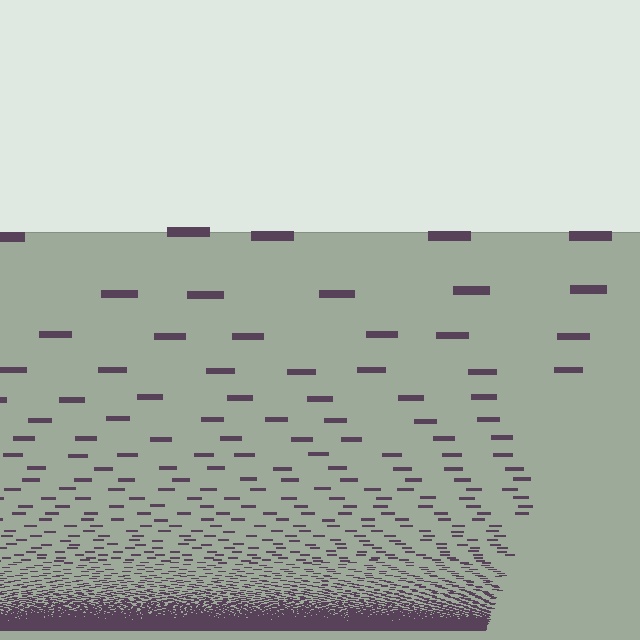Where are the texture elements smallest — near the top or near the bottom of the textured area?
Near the bottom.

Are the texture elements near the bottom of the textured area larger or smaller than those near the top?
Smaller. The gradient is inverted — elements near the bottom are smaller and denser.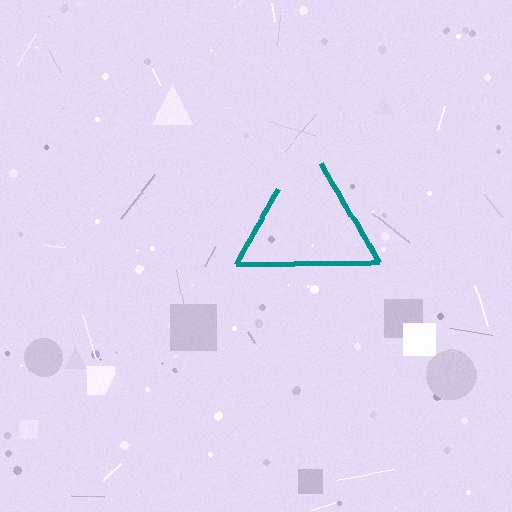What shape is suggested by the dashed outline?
The dashed outline suggests a triangle.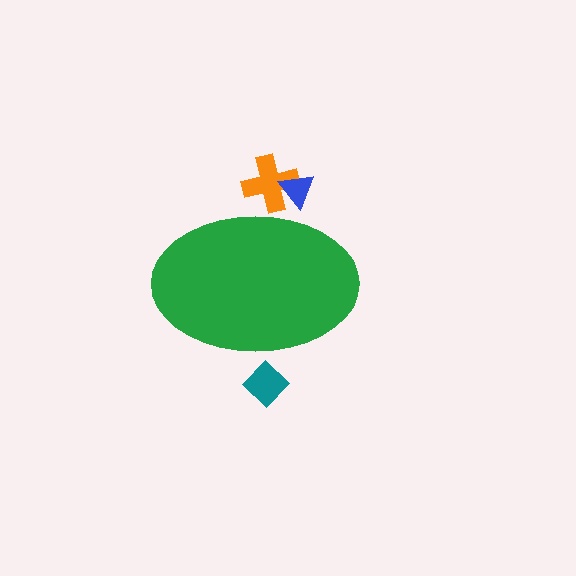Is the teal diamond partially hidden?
Yes, the teal diamond is partially hidden behind the green ellipse.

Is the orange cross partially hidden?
Yes, the orange cross is partially hidden behind the green ellipse.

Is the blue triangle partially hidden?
Yes, the blue triangle is partially hidden behind the green ellipse.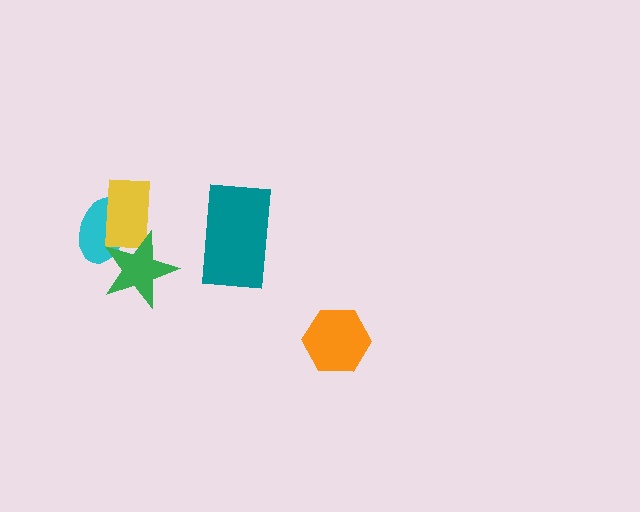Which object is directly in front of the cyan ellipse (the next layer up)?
The yellow rectangle is directly in front of the cyan ellipse.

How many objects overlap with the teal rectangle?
0 objects overlap with the teal rectangle.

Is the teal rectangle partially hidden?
No, no other shape covers it.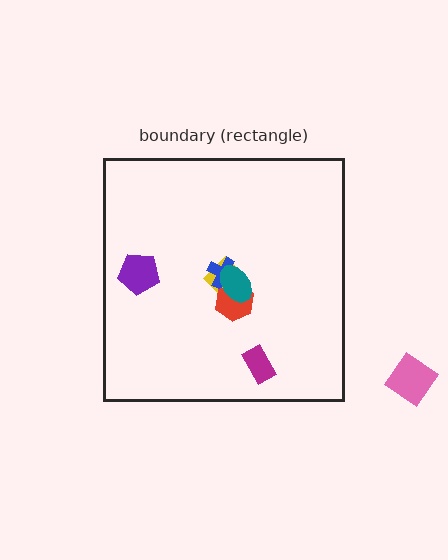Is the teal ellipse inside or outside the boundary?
Inside.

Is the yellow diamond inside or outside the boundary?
Inside.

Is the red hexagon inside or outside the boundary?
Inside.